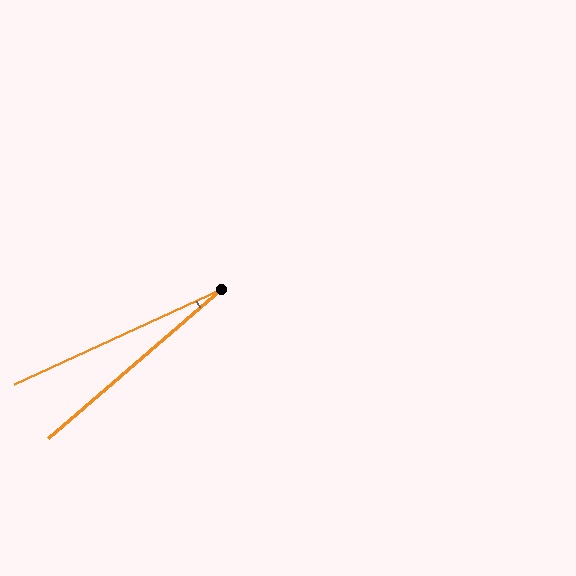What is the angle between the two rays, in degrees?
Approximately 16 degrees.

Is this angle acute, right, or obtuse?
It is acute.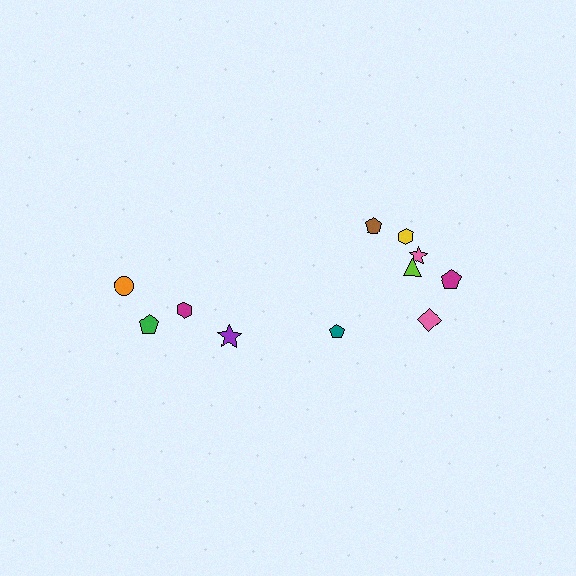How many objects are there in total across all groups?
There are 11 objects.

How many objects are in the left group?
There are 4 objects.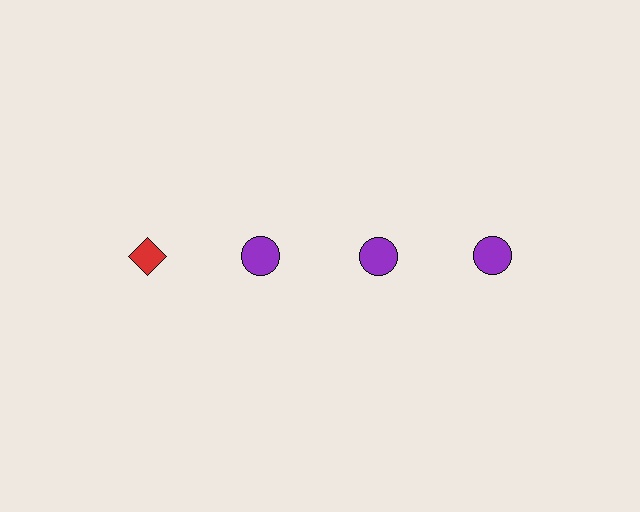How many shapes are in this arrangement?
There are 4 shapes arranged in a grid pattern.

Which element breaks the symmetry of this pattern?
The red diamond in the top row, leftmost column breaks the symmetry. All other shapes are purple circles.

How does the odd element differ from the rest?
It differs in both color (red instead of purple) and shape (diamond instead of circle).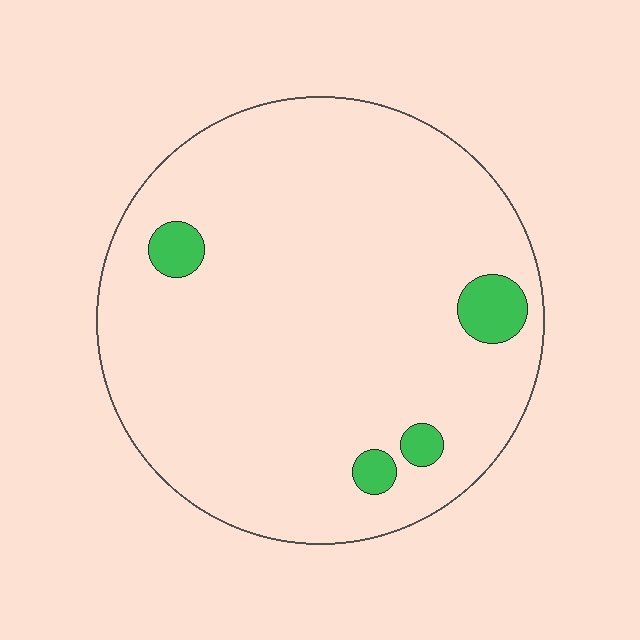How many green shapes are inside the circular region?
4.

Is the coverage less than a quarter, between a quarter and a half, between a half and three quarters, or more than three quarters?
Less than a quarter.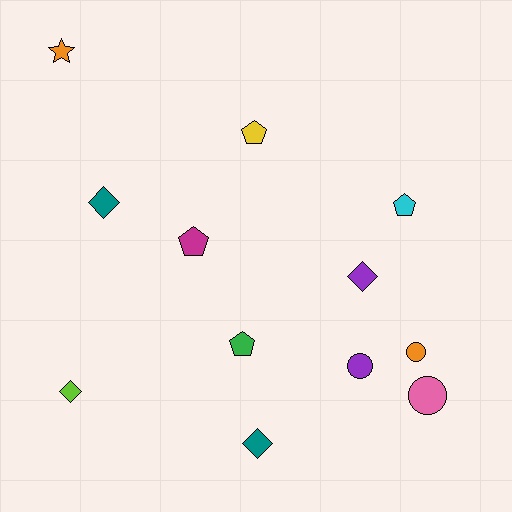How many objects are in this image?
There are 12 objects.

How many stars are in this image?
There is 1 star.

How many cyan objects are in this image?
There is 1 cyan object.